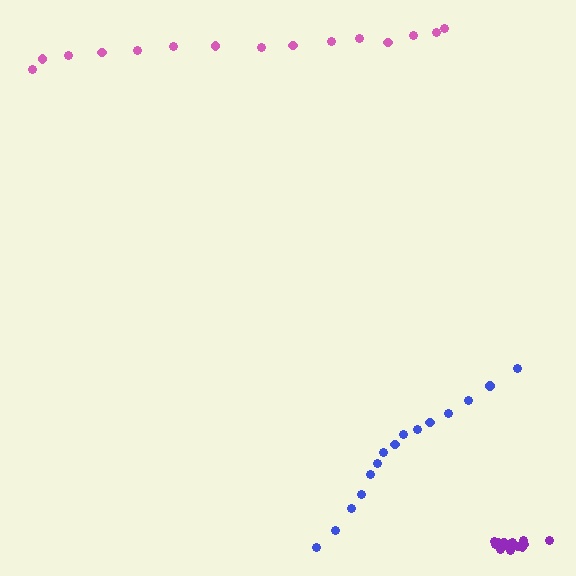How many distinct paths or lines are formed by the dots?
There are 3 distinct paths.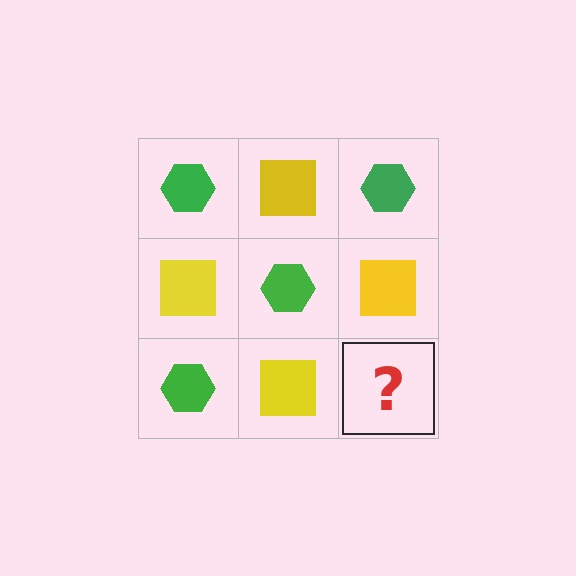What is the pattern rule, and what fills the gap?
The rule is that it alternates green hexagon and yellow square in a checkerboard pattern. The gap should be filled with a green hexagon.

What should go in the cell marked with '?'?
The missing cell should contain a green hexagon.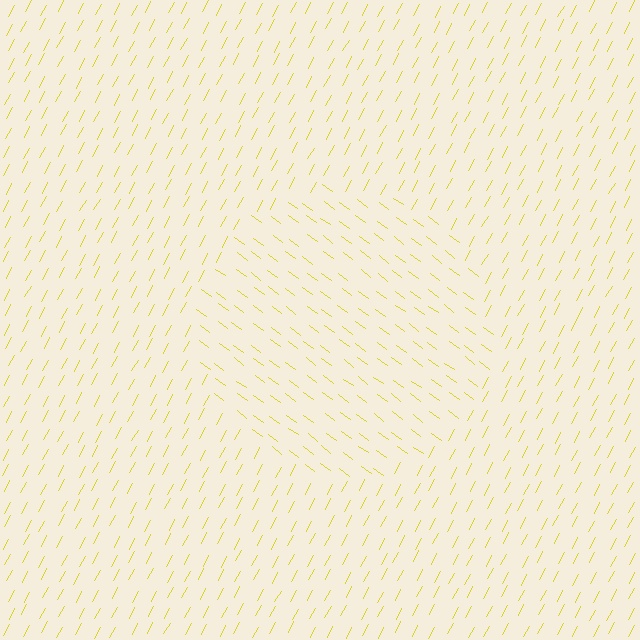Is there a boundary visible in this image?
Yes, there is a texture boundary formed by a change in line orientation.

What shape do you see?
I see a circle.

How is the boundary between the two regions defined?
The boundary is defined purely by a change in line orientation (approximately 82 degrees difference). All lines are the same color and thickness.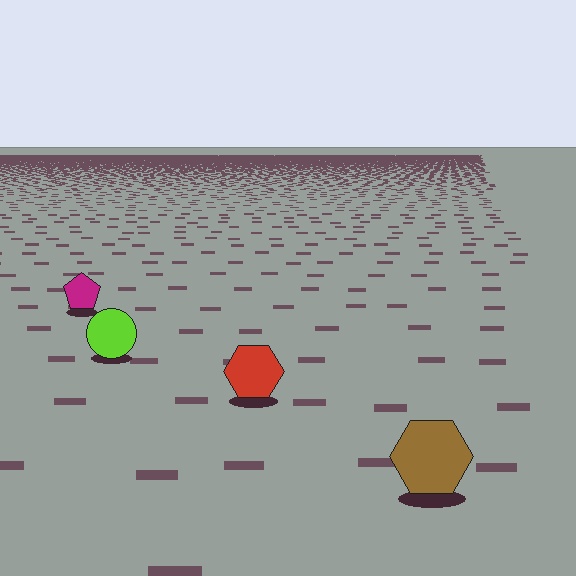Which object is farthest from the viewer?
The magenta pentagon is farthest from the viewer. It appears smaller and the ground texture around it is denser.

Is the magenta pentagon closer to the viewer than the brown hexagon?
No. The brown hexagon is closer — you can tell from the texture gradient: the ground texture is coarser near it.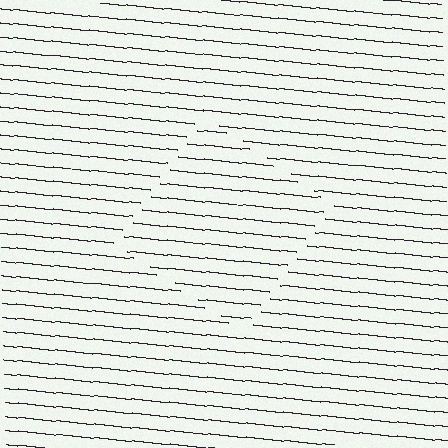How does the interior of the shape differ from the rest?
The interior of the shape contains the same grating, shifted by half a period — the contour is defined by the phase discontinuity where line-ends from the inner and outer gratings abut.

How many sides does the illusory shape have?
4 sides — the line-ends trace a square.